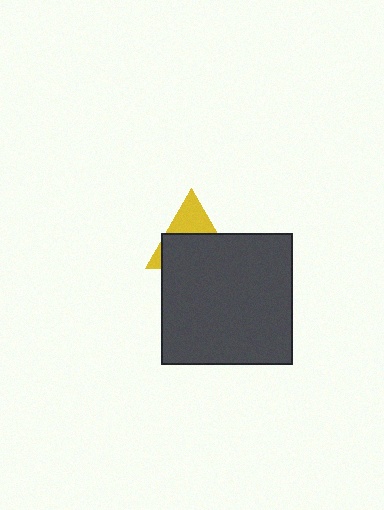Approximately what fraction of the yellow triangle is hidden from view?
Roughly 62% of the yellow triangle is hidden behind the dark gray square.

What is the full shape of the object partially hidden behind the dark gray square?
The partially hidden object is a yellow triangle.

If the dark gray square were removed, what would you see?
You would see the complete yellow triangle.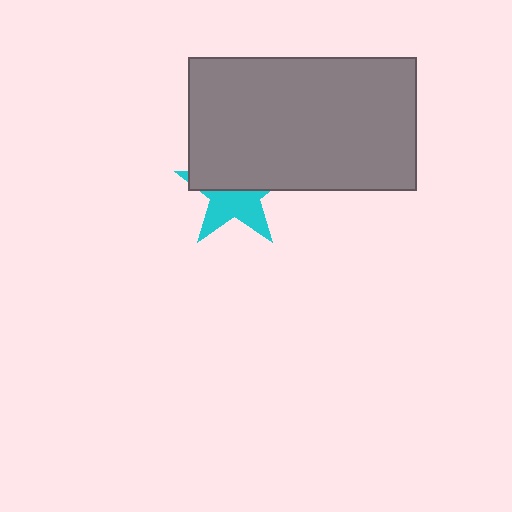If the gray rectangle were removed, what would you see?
You would see the complete cyan star.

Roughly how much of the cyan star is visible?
About half of it is visible (roughly 47%).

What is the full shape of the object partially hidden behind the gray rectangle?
The partially hidden object is a cyan star.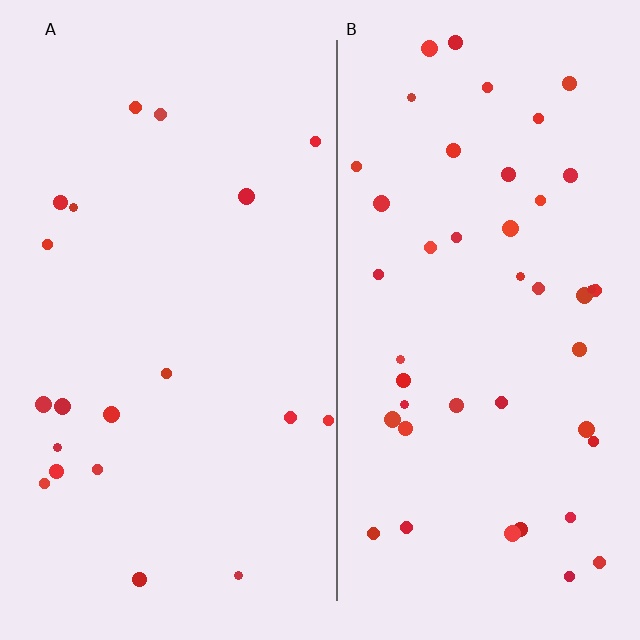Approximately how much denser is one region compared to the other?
Approximately 2.2× — region B over region A.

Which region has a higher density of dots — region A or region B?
B (the right).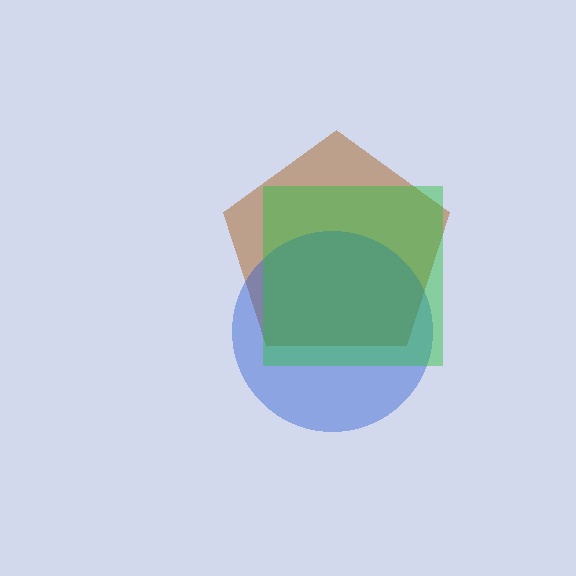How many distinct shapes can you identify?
There are 3 distinct shapes: a brown pentagon, a blue circle, a green square.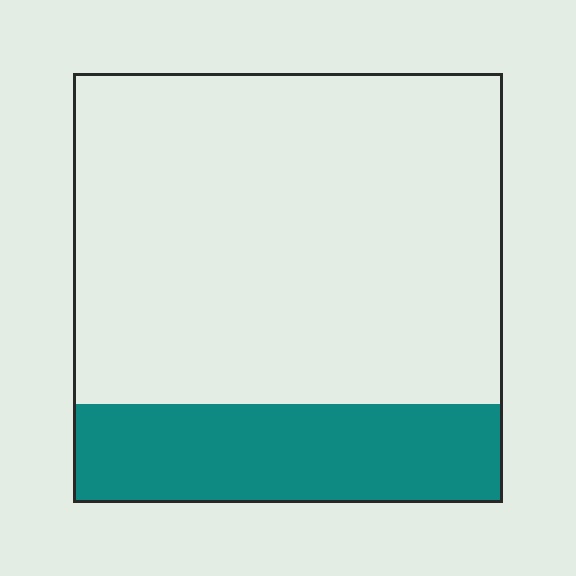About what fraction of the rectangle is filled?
About one quarter (1/4).